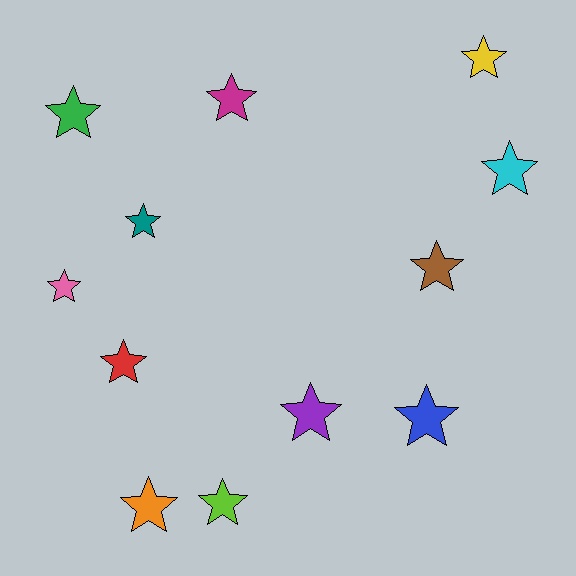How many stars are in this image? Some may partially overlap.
There are 12 stars.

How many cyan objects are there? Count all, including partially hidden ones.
There is 1 cyan object.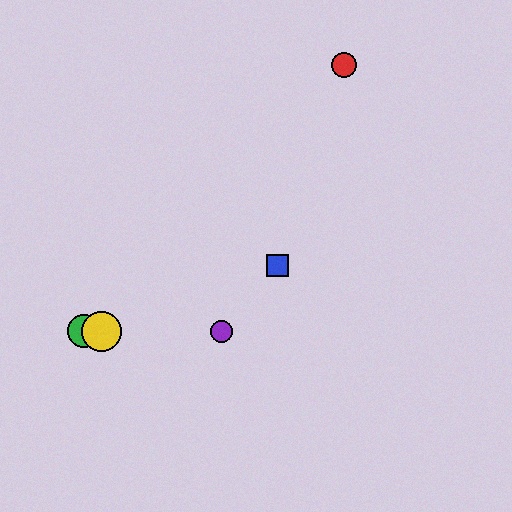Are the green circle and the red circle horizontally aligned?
No, the green circle is at y≈331 and the red circle is at y≈65.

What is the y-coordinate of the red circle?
The red circle is at y≈65.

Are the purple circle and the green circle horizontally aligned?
Yes, both are at y≈331.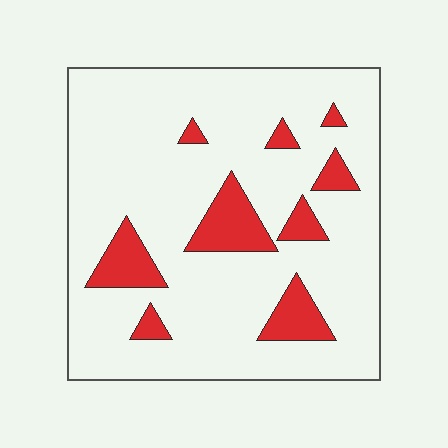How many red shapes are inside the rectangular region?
9.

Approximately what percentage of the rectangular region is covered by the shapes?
Approximately 15%.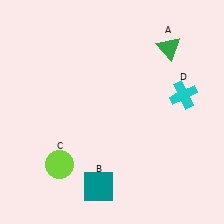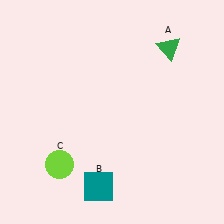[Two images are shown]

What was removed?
The cyan cross (D) was removed in Image 2.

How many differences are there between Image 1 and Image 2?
There is 1 difference between the two images.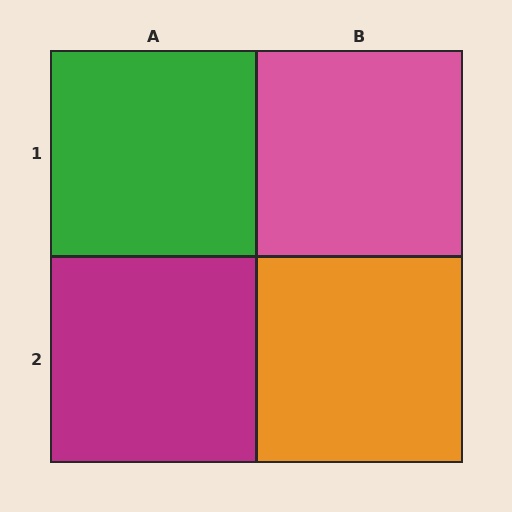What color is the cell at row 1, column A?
Green.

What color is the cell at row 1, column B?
Pink.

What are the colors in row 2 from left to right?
Magenta, orange.